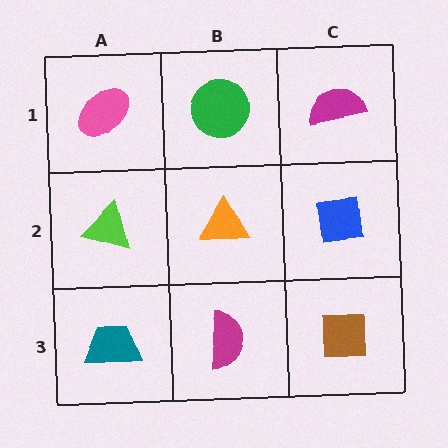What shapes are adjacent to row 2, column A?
A pink ellipse (row 1, column A), a teal trapezoid (row 3, column A), an orange triangle (row 2, column B).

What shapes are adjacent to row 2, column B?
A green circle (row 1, column B), a magenta semicircle (row 3, column B), a lime triangle (row 2, column A), a blue square (row 2, column C).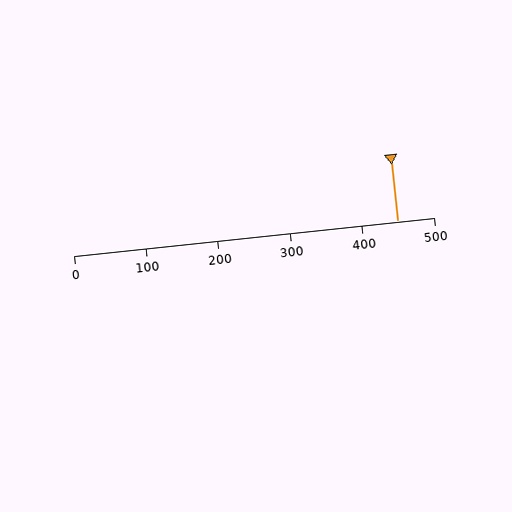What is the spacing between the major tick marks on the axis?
The major ticks are spaced 100 apart.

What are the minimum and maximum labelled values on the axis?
The axis runs from 0 to 500.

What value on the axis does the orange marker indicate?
The marker indicates approximately 450.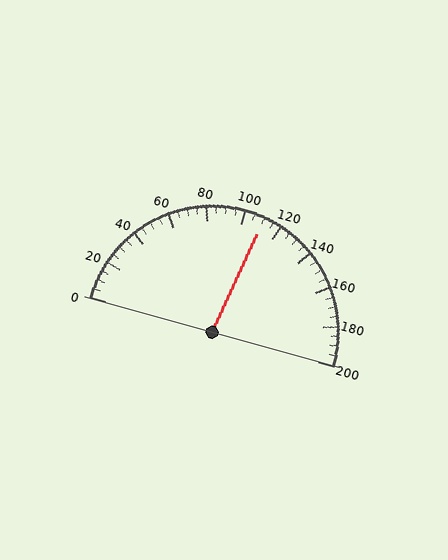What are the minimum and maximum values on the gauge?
The gauge ranges from 0 to 200.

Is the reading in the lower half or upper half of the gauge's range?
The reading is in the upper half of the range (0 to 200).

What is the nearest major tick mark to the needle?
The nearest major tick mark is 120.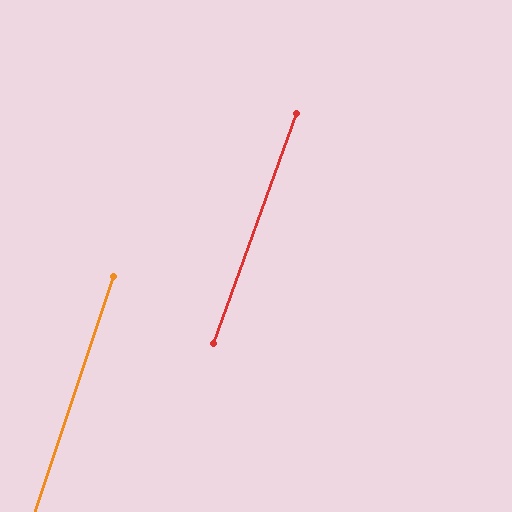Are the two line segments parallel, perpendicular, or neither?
Parallel — their directions differ by only 1.3°.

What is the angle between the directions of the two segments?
Approximately 1 degree.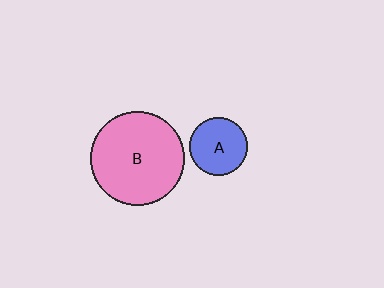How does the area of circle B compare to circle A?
Approximately 2.6 times.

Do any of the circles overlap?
No, none of the circles overlap.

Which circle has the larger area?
Circle B (pink).